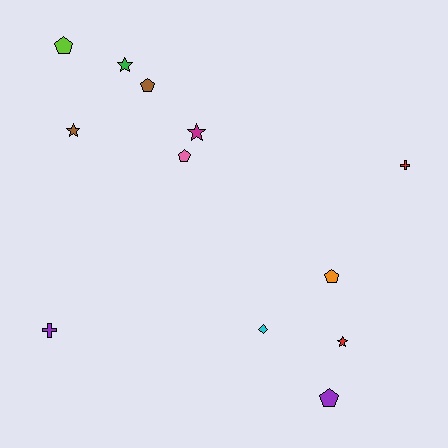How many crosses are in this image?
There are 2 crosses.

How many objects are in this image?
There are 12 objects.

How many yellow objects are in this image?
There are no yellow objects.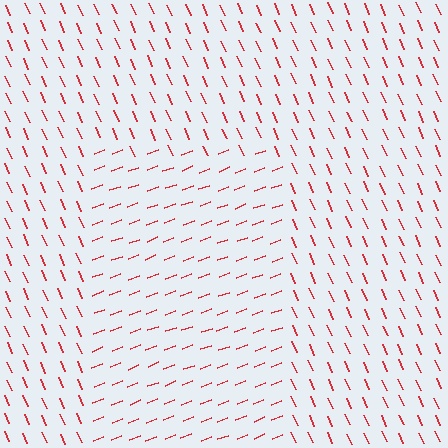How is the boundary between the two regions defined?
The boundary is defined purely by a change in line orientation (approximately 86 degrees difference). All lines are the same color and thickness.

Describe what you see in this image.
The image is filled with small red line segments. A rectangle region in the image has lines oriented differently from the surrounding lines, creating a visible texture boundary.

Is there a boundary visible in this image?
Yes, there is a texture boundary formed by a change in line orientation.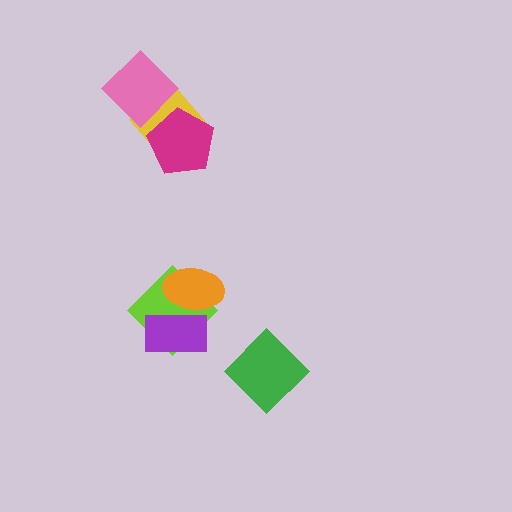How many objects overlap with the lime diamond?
2 objects overlap with the lime diamond.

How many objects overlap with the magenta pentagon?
1 object overlaps with the magenta pentagon.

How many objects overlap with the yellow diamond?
2 objects overlap with the yellow diamond.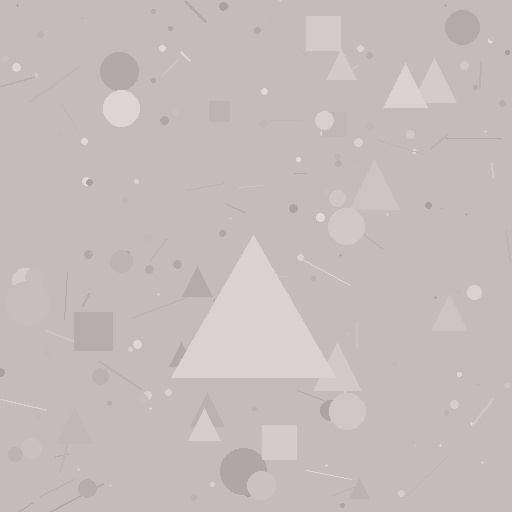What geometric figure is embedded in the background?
A triangle is embedded in the background.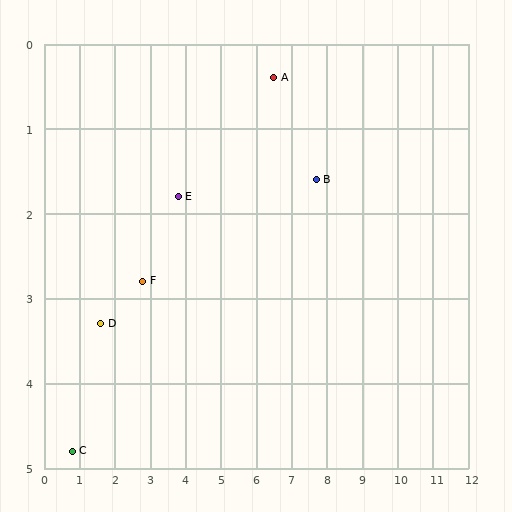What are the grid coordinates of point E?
Point E is at approximately (3.8, 1.8).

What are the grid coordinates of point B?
Point B is at approximately (7.7, 1.6).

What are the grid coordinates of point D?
Point D is at approximately (1.6, 3.3).